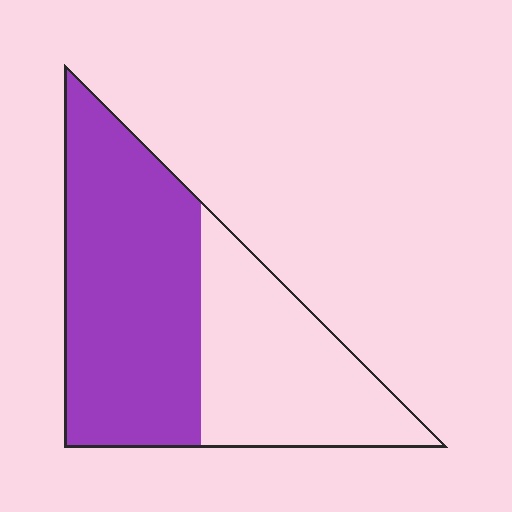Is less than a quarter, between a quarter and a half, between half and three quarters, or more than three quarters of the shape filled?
Between half and three quarters.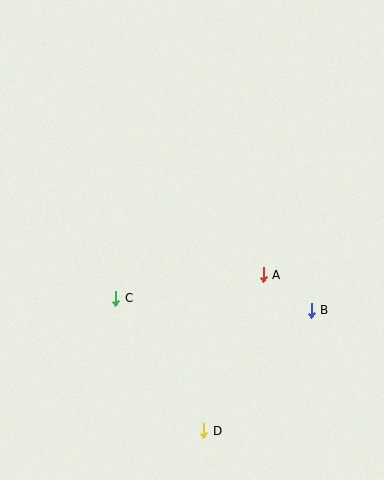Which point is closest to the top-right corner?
Point A is closest to the top-right corner.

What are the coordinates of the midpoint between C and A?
The midpoint between C and A is at (189, 287).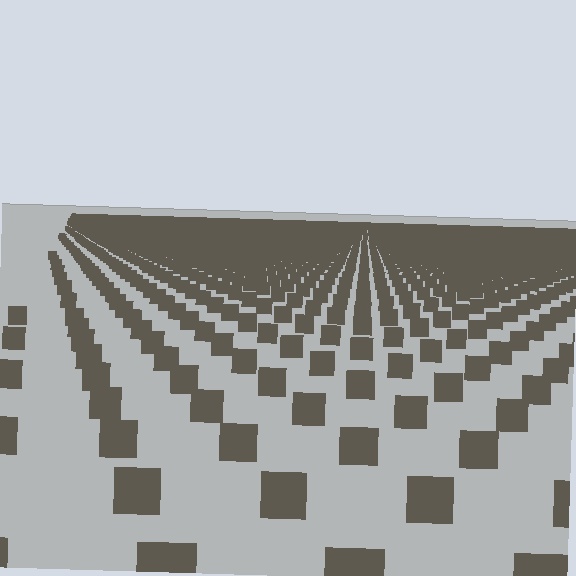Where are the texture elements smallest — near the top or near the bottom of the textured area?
Near the top.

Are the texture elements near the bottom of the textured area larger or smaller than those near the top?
Larger. Near the bottom, elements are closer to the viewer and appear at a bigger on-screen size.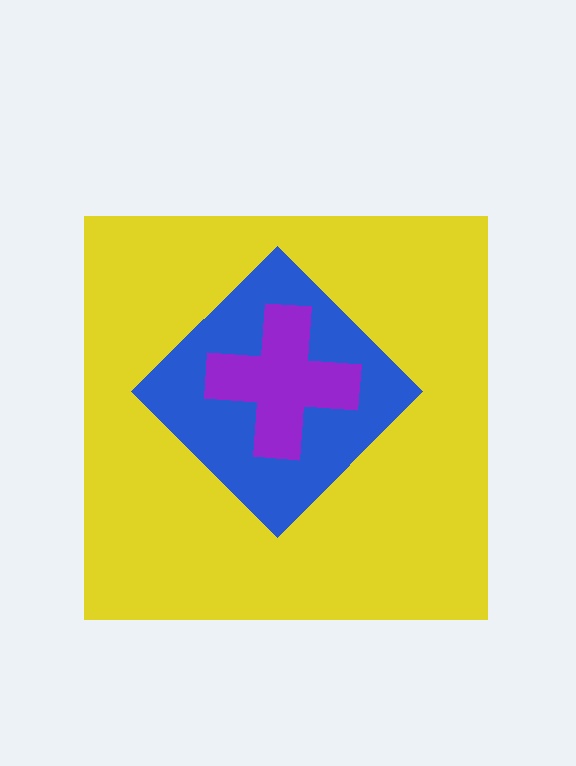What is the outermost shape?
The yellow square.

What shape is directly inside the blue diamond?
The purple cross.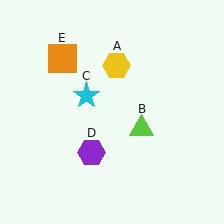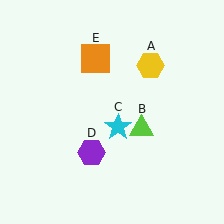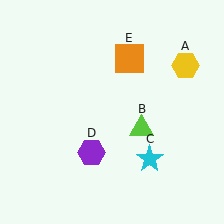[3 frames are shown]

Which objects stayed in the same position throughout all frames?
Lime triangle (object B) and purple hexagon (object D) remained stationary.